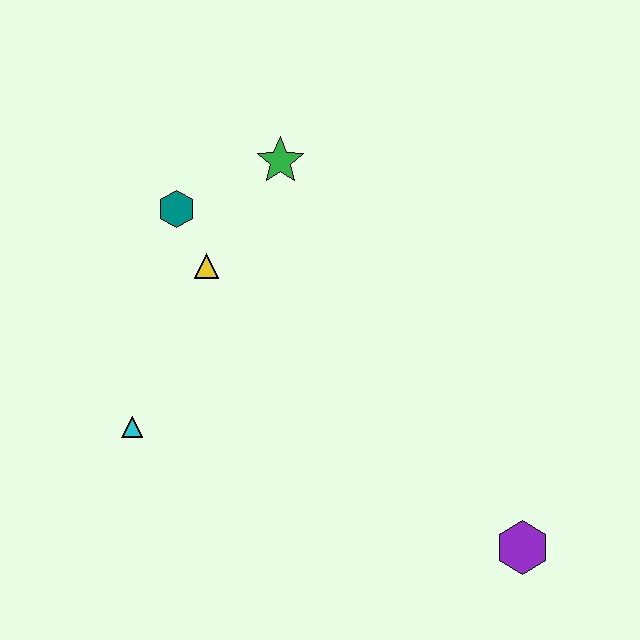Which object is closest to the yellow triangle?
The teal hexagon is closest to the yellow triangle.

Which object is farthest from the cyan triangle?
The purple hexagon is farthest from the cyan triangle.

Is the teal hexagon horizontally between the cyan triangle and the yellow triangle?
Yes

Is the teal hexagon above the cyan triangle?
Yes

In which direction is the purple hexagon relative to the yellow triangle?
The purple hexagon is to the right of the yellow triangle.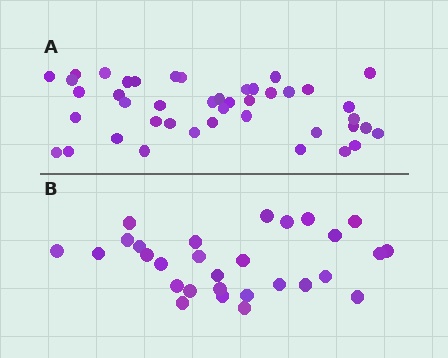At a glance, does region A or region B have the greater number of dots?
Region A (the top region) has more dots.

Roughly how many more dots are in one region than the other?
Region A has approximately 15 more dots than region B.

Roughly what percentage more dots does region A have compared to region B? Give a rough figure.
About 50% more.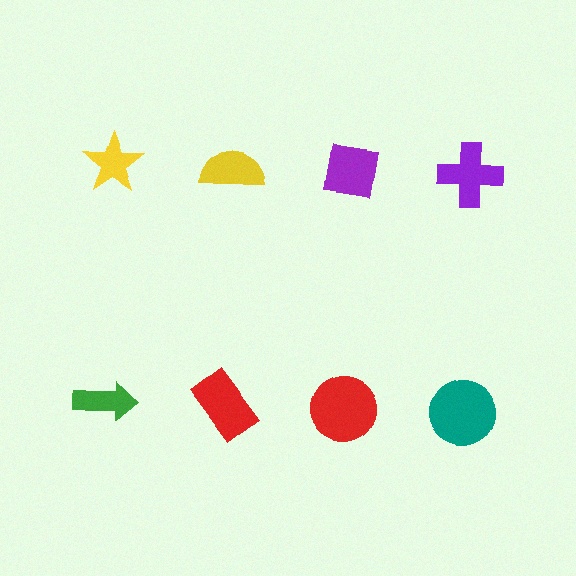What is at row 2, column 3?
A red circle.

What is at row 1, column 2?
A yellow semicircle.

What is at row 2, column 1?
A green arrow.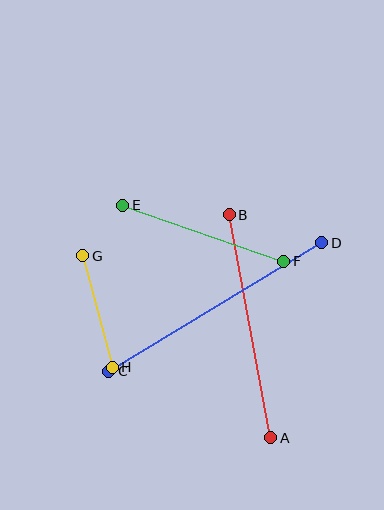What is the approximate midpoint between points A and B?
The midpoint is at approximately (250, 326) pixels.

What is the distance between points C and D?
The distance is approximately 249 pixels.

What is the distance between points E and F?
The distance is approximately 170 pixels.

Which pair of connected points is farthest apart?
Points C and D are farthest apart.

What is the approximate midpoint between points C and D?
The midpoint is at approximately (215, 307) pixels.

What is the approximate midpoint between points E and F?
The midpoint is at approximately (203, 233) pixels.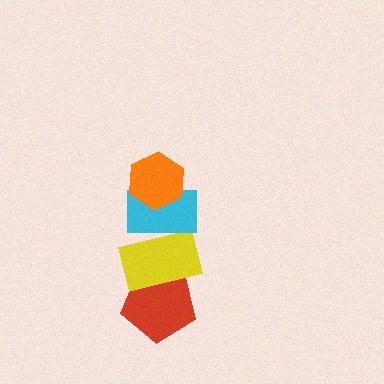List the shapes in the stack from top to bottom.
From top to bottom: the orange hexagon, the cyan rectangle, the yellow rectangle, the red pentagon.